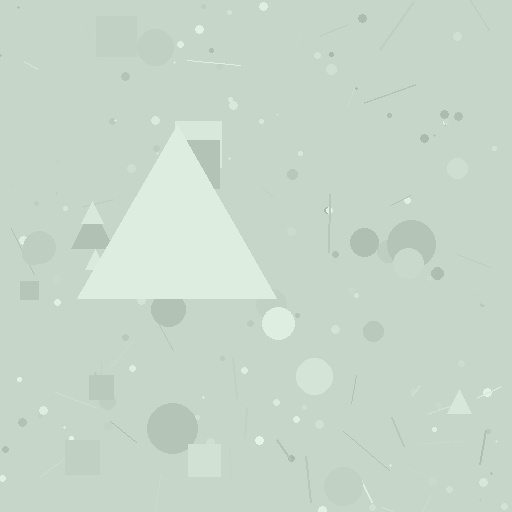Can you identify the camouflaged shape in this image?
The camouflaged shape is a triangle.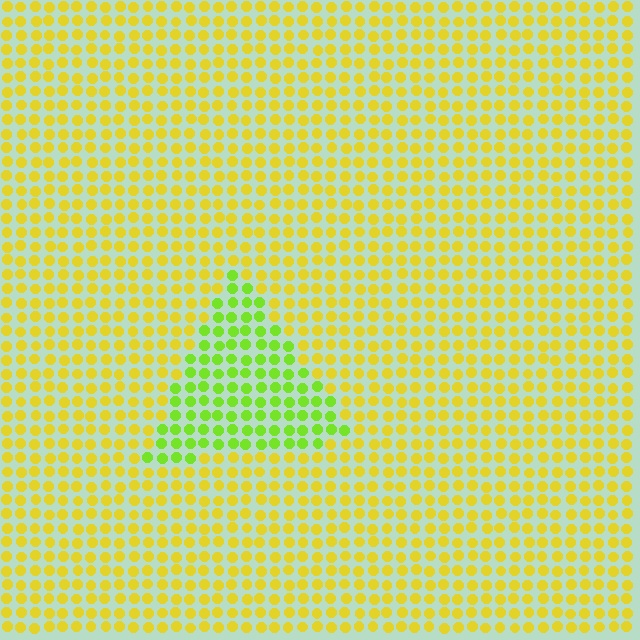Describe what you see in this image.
The image is filled with small yellow elements in a uniform arrangement. A triangle-shaped region is visible where the elements are tinted to a slightly different hue, forming a subtle color boundary.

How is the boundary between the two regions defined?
The boundary is defined purely by a slight shift in hue (about 41 degrees). Spacing, size, and orientation are identical on both sides.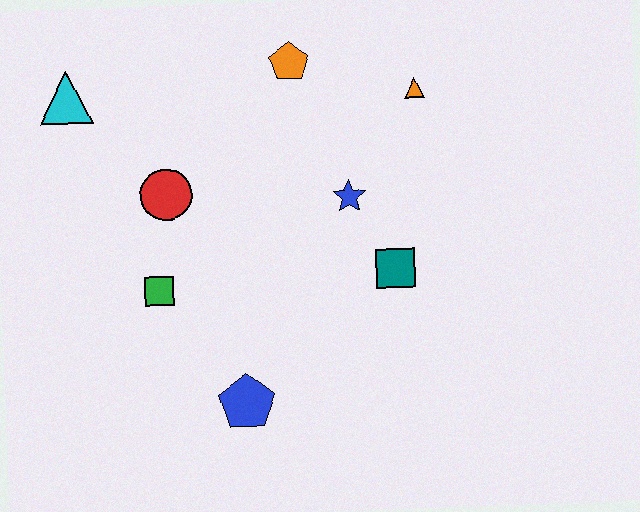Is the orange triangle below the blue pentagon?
No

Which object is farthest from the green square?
The orange triangle is farthest from the green square.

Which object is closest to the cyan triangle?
The red circle is closest to the cyan triangle.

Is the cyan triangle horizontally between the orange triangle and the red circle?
No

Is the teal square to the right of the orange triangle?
No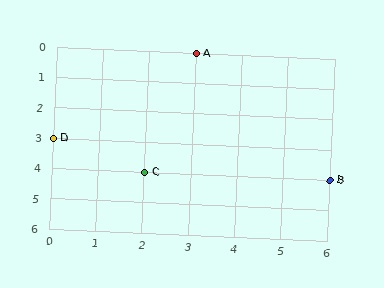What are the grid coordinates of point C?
Point C is at grid coordinates (2, 4).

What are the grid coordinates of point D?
Point D is at grid coordinates (0, 3).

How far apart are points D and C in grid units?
Points D and C are 2 columns and 1 row apart (about 2.2 grid units diagonally).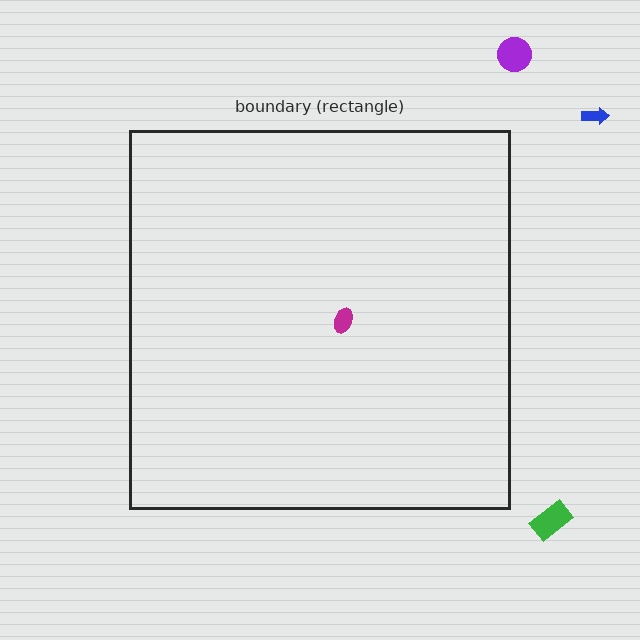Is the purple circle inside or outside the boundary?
Outside.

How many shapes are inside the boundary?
1 inside, 3 outside.